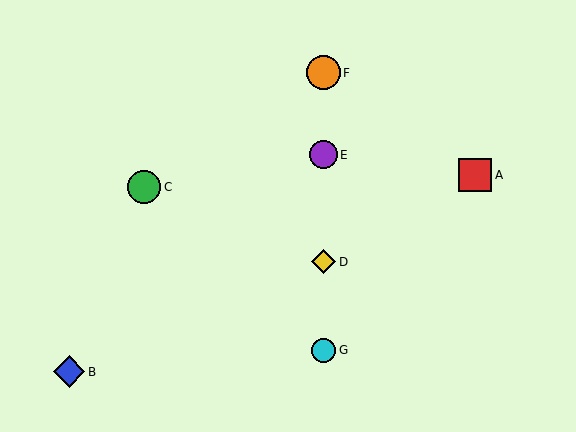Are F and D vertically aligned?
Yes, both are at x≈323.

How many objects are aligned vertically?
4 objects (D, E, F, G) are aligned vertically.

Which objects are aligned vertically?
Objects D, E, F, G are aligned vertically.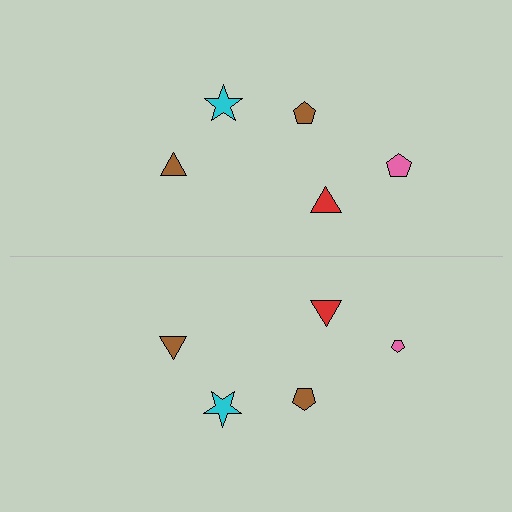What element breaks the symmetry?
The pink pentagon on the bottom side has a different size than its mirror counterpart.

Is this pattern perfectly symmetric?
No, the pattern is not perfectly symmetric. The pink pentagon on the bottom side has a different size than its mirror counterpart.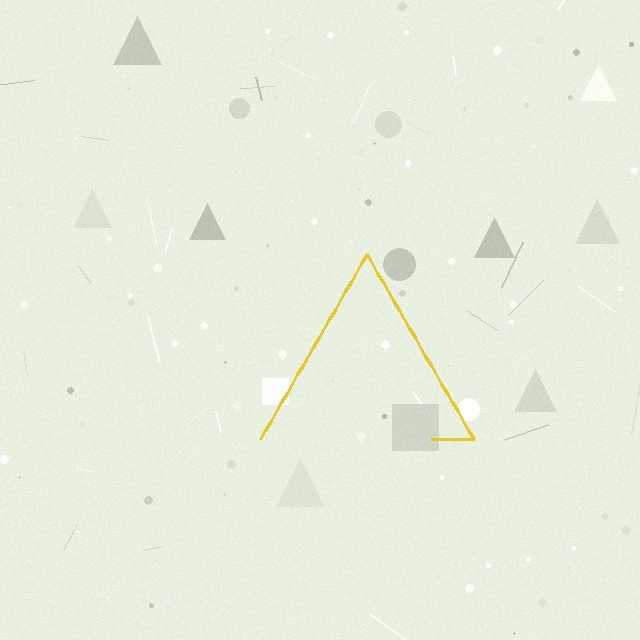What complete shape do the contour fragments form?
The contour fragments form a triangle.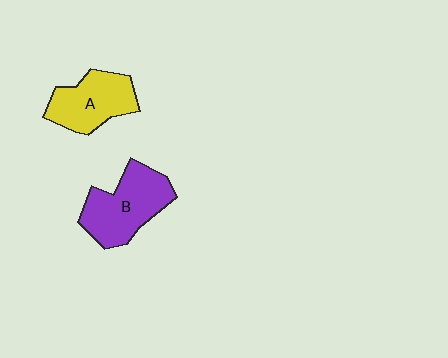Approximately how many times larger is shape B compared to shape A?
Approximately 1.2 times.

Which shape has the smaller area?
Shape A (yellow).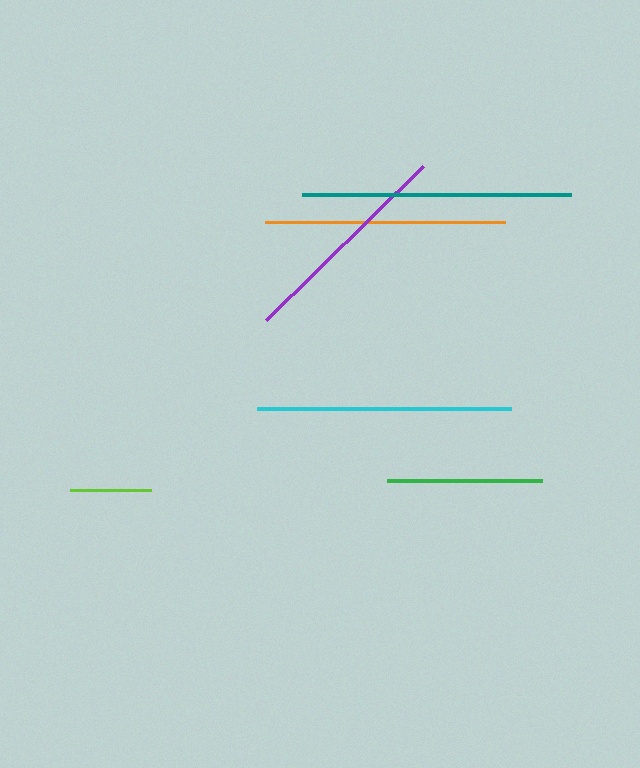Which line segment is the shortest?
The lime line is the shortest at approximately 80 pixels.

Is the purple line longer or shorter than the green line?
The purple line is longer than the green line.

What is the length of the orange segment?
The orange segment is approximately 240 pixels long.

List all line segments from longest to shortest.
From longest to shortest: teal, cyan, orange, purple, green, lime.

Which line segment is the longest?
The teal line is the longest at approximately 269 pixels.